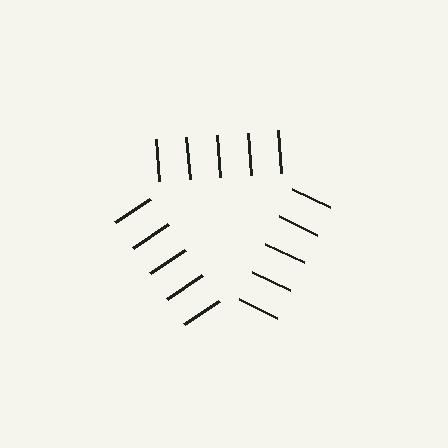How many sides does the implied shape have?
3 sides — the line-ends trace a triangle.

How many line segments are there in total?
15 — 5 along each of the 3 edges.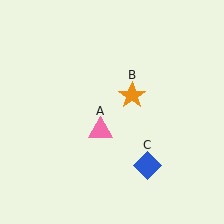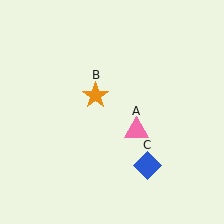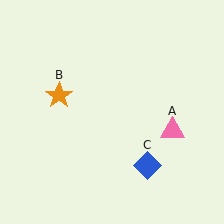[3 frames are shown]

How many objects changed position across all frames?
2 objects changed position: pink triangle (object A), orange star (object B).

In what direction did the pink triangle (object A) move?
The pink triangle (object A) moved right.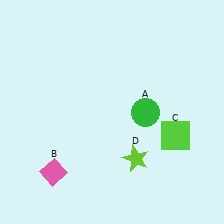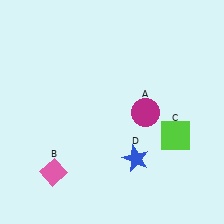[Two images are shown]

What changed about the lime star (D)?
In Image 1, D is lime. In Image 2, it changed to blue.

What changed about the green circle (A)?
In Image 1, A is green. In Image 2, it changed to magenta.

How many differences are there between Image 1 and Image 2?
There are 2 differences between the two images.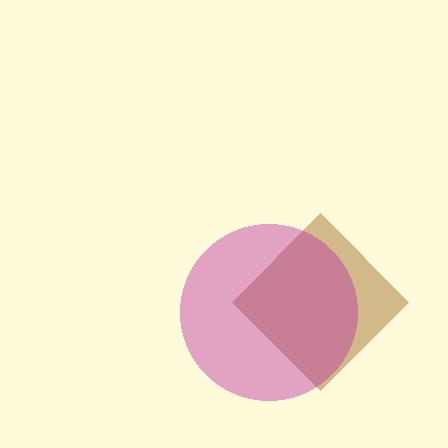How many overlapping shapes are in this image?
There are 2 overlapping shapes in the image.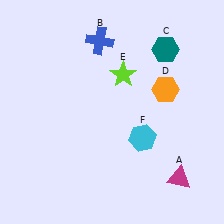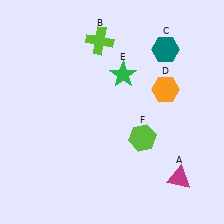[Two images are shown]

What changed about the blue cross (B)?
In Image 1, B is blue. In Image 2, it changed to lime.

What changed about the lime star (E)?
In Image 1, E is lime. In Image 2, it changed to green.